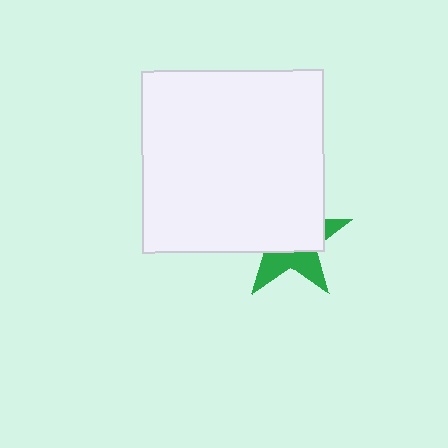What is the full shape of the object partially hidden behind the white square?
The partially hidden object is a green star.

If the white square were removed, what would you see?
You would see the complete green star.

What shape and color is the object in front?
The object in front is a white square.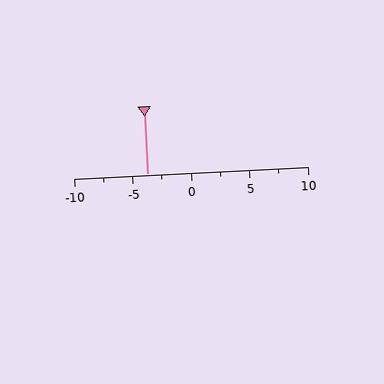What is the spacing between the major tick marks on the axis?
The major ticks are spaced 5 apart.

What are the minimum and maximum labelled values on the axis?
The axis runs from -10 to 10.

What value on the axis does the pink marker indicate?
The marker indicates approximately -3.8.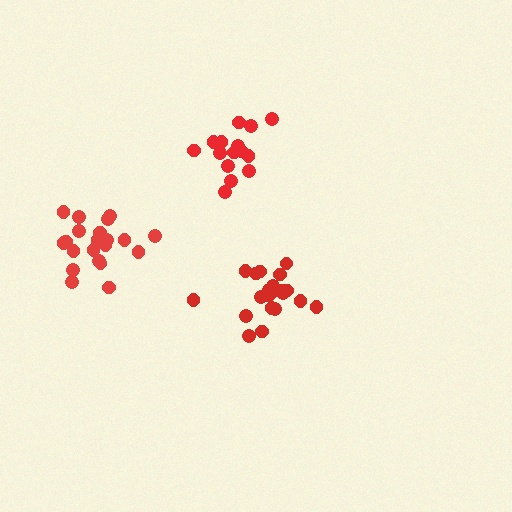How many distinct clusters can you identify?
There are 3 distinct clusters.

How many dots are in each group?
Group 1: 15 dots, Group 2: 21 dots, Group 3: 21 dots (57 total).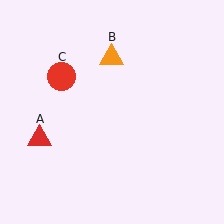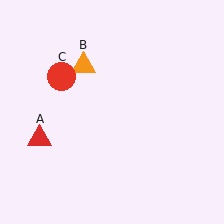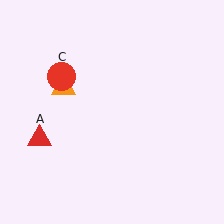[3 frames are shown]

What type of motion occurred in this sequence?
The orange triangle (object B) rotated counterclockwise around the center of the scene.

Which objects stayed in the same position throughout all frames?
Red triangle (object A) and red circle (object C) remained stationary.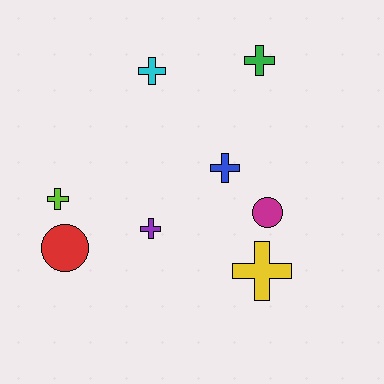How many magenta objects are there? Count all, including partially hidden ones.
There is 1 magenta object.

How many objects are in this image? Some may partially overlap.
There are 8 objects.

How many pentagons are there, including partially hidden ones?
There are no pentagons.